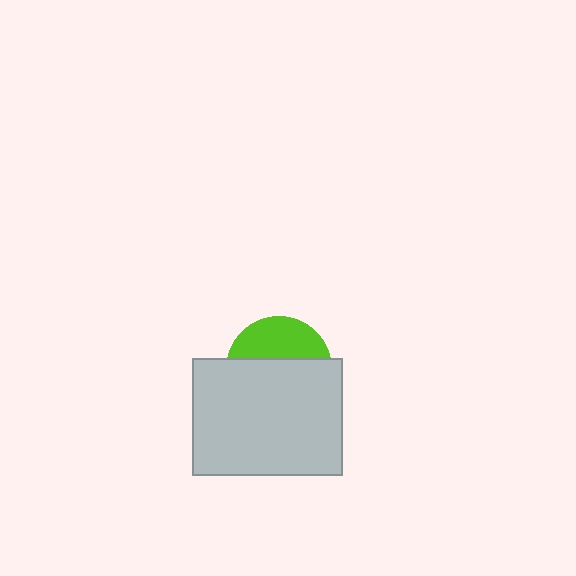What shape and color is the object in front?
The object in front is a light gray rectangle.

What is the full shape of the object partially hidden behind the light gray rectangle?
The partially hidden object is a lime circle.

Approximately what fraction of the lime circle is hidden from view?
Roughly 64% of the lime circle is hidden behind the light gray rectangle.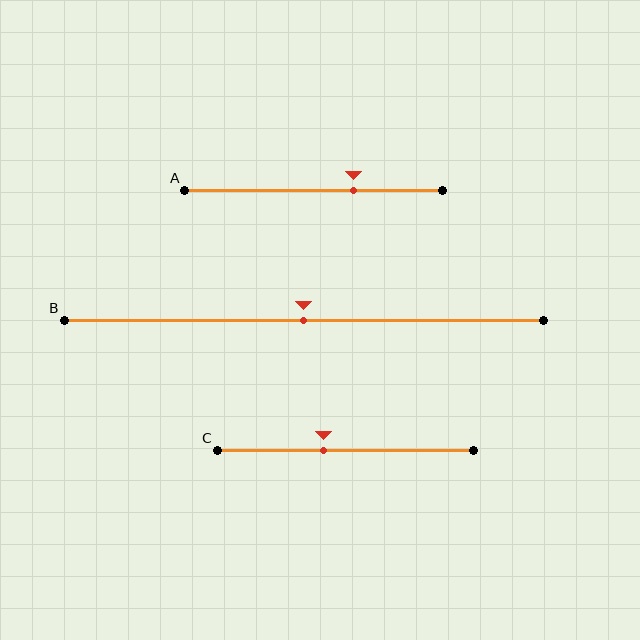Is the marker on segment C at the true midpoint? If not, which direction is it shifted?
No, the marker on segment C is shifted to the left by about 9% of the segment length.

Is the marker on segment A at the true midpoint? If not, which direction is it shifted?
No, the marker on segment A is shifted to the right by about 16% of the segment length.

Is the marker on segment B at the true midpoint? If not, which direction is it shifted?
Yes, the marker on segment B is at the true midpoint.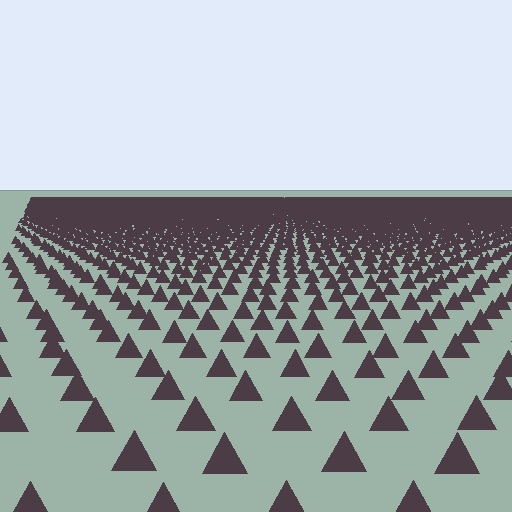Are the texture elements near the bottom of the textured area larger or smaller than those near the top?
Larger. Near the bottom, elements are closer to the viewer and appear at a bigger on-screen size.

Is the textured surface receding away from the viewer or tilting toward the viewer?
The surface is receding away from the viewer. Texture elements get smaller and denser toward the top.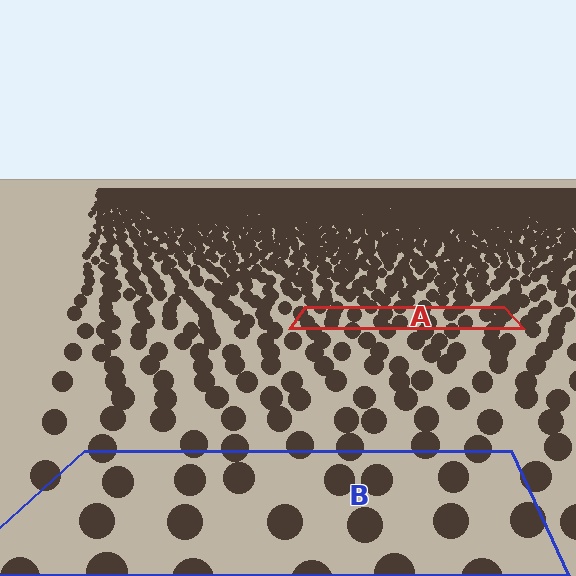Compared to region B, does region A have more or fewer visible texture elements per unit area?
Region A has more texture elements per unit area — they are packed more densely because it is farther away.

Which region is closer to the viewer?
Region B is closer. The texture elements there are larger and more spread out.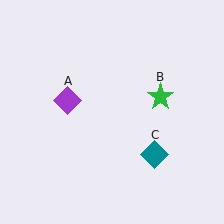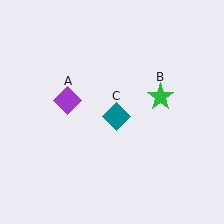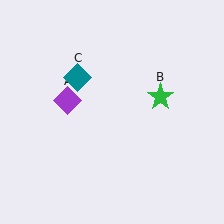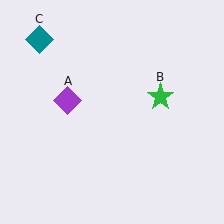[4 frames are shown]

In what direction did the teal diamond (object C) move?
The teal diamond (object C) moved up and to the left.